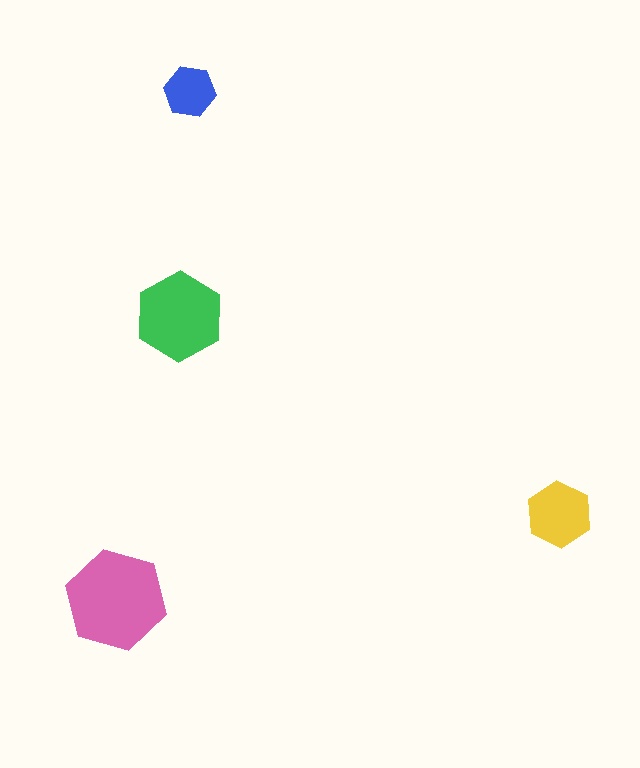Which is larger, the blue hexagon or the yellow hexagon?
The yellow one.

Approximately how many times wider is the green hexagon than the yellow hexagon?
About 1.5 times wider.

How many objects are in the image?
There are 4 objects in the image.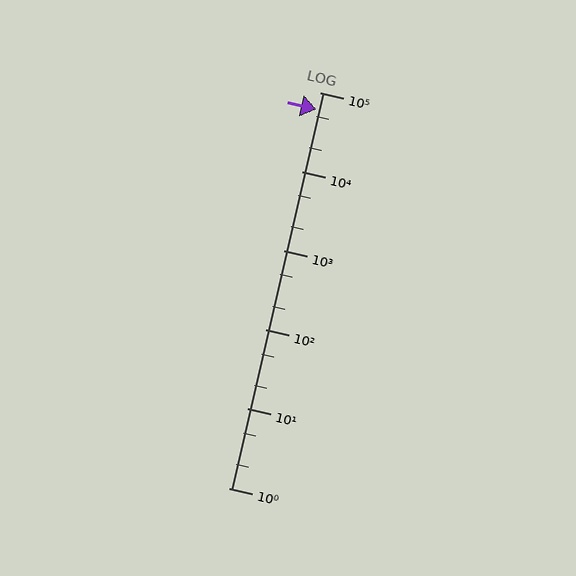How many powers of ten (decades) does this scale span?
The scale spans 5 decades, from 1 to 100000.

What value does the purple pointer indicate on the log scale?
The pointer indicates approximately 61000.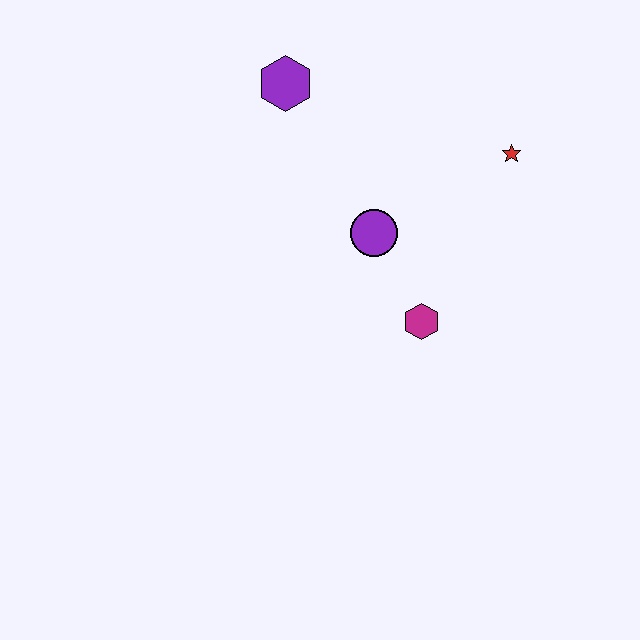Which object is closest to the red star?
The purple circle is closest to the red star.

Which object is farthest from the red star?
The purple hexagon is farthest from the red star.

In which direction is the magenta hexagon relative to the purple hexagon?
The magenta hexagon is below the purple hexagon.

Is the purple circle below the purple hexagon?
Yes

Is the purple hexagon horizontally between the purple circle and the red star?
No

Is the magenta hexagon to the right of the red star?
No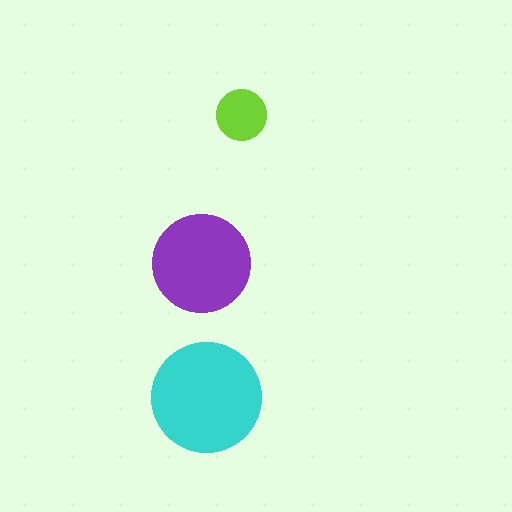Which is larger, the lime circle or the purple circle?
The purple one.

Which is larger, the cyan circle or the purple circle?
The cyan one.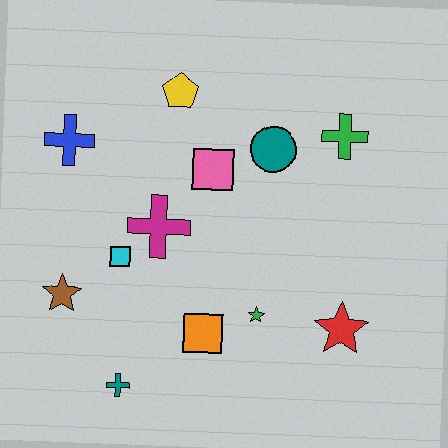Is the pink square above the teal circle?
No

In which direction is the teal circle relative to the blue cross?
The teal circle is to the right of the blue cross.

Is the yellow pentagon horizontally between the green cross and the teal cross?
Yes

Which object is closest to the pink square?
The teal circle is closest to the pink square.